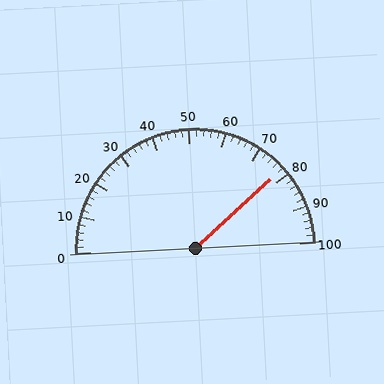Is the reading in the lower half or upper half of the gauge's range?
The reading is in the upper half of the range (0 to 100).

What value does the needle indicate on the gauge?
The needle indicates approximately 78.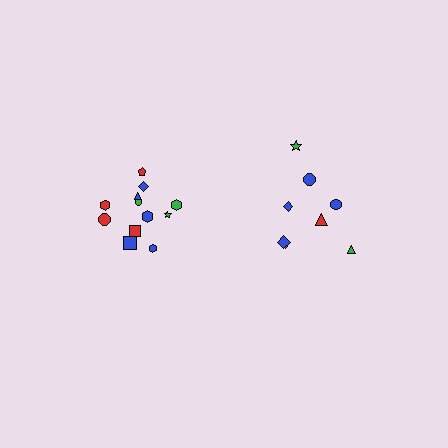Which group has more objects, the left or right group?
The left group.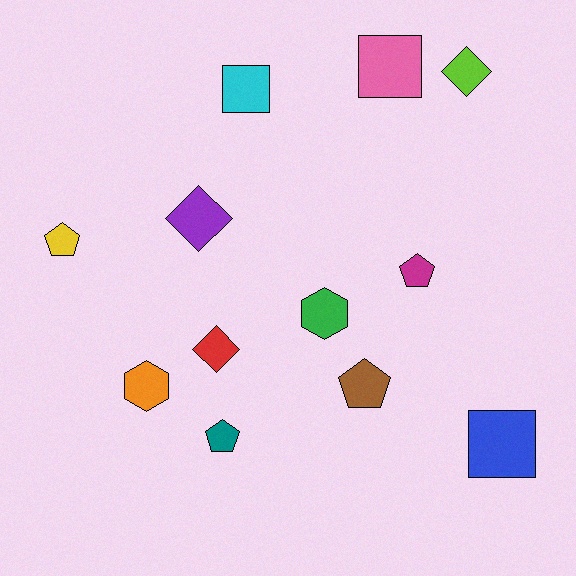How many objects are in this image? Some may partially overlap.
There are 12 objects.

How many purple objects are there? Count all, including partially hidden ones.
There is 1 purple object.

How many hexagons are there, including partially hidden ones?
There are 2 hexagons.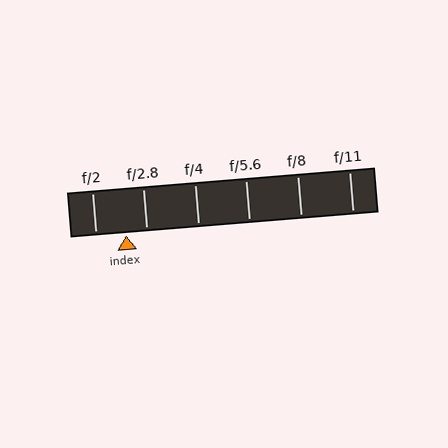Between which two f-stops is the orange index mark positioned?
The index mark is between f/2 and f/2.8.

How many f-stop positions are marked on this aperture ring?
There are 6 f-stop positions marked.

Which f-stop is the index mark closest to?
The index mark is closest to f/2.8.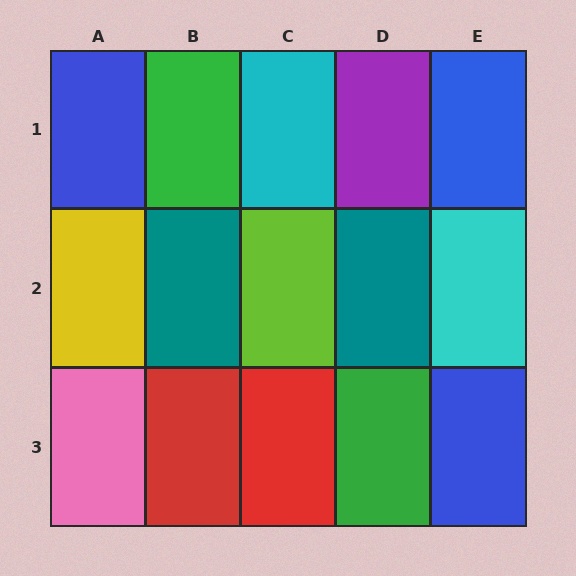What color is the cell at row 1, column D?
Purple.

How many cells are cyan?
2 cells are cyan.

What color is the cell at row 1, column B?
Green.